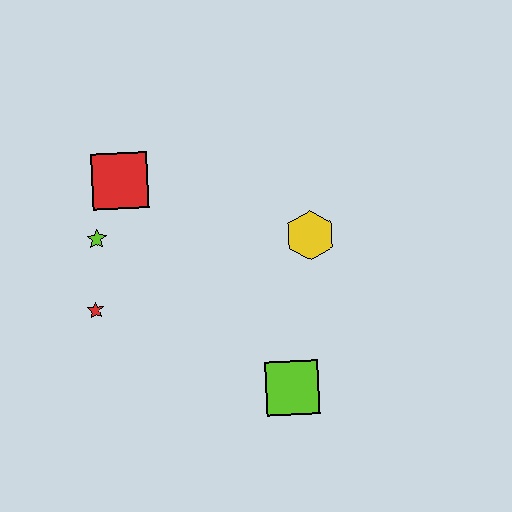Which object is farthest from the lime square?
The red square is farthest from the lime square.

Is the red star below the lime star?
Yes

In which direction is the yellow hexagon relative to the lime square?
The yellow hexagon is above the lime square.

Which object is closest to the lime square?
The yellow hexagon is closest to the lime square.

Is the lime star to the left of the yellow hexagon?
Yes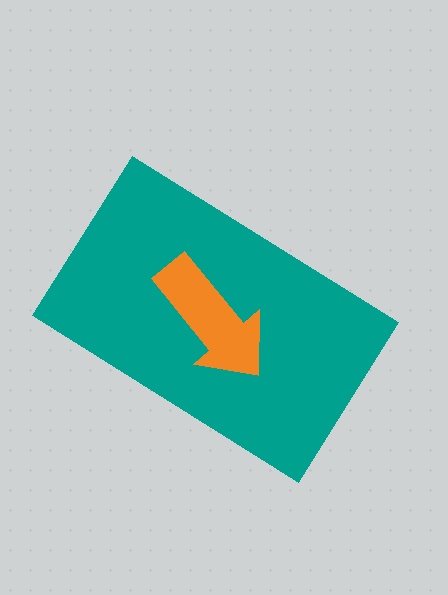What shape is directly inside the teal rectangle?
The orange arrow.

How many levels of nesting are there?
2.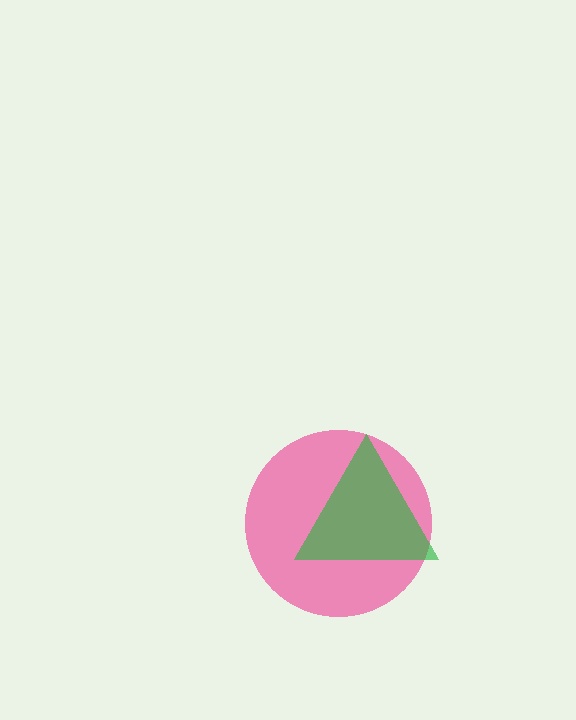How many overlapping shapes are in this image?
There are 2 overlapping shapes in the image.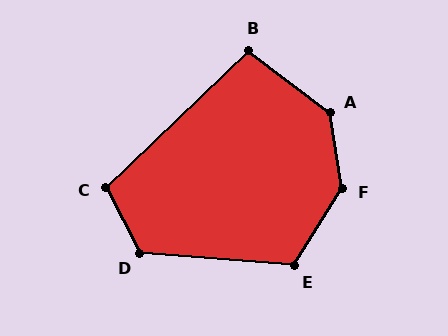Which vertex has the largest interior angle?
F, at approximately 139 degrees.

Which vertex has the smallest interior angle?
B, at approximately 99 degrees.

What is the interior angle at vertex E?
Approximately 118 degrees (obtuse).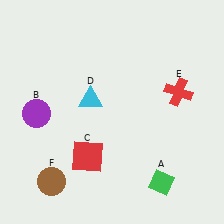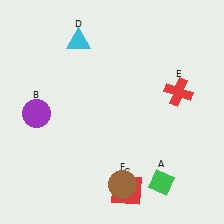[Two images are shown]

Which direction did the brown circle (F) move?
The brown circle (F) moved right.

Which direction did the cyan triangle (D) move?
The cyan triangle (D) moved up.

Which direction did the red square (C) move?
The red square (C) moved right.